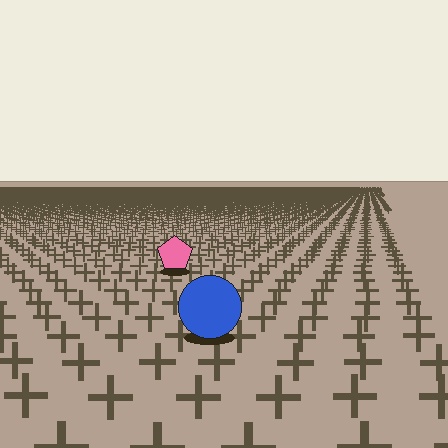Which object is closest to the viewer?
The blue circle is closest. The texture marks near it are larger and more spread out.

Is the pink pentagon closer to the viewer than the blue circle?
No. The blue circle is closer — you can tell from the texture gradient: the ground texture is coarser near it.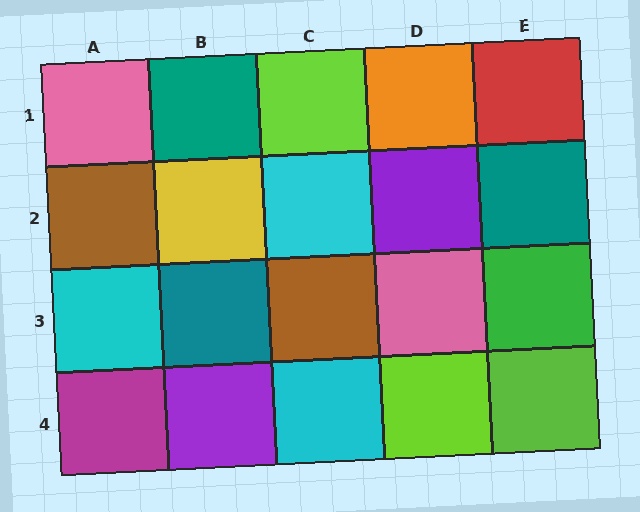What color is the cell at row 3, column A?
Cyan.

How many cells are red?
1 cell is red.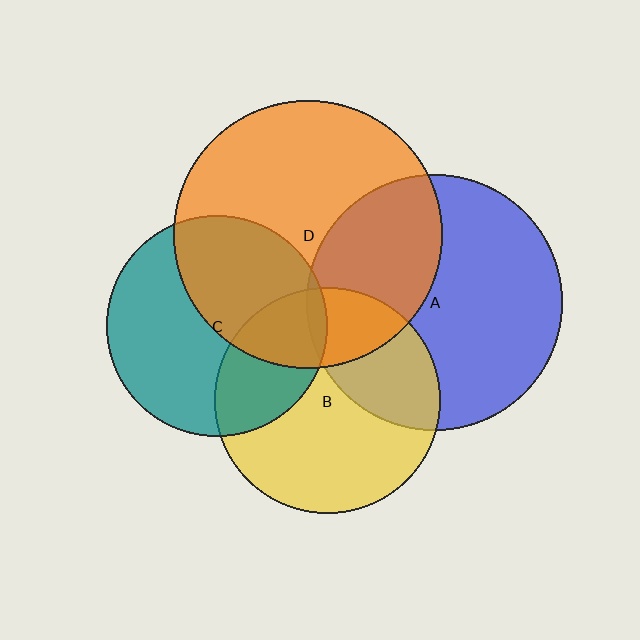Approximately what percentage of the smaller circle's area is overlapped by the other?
Approximately 25%.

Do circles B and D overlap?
Yes.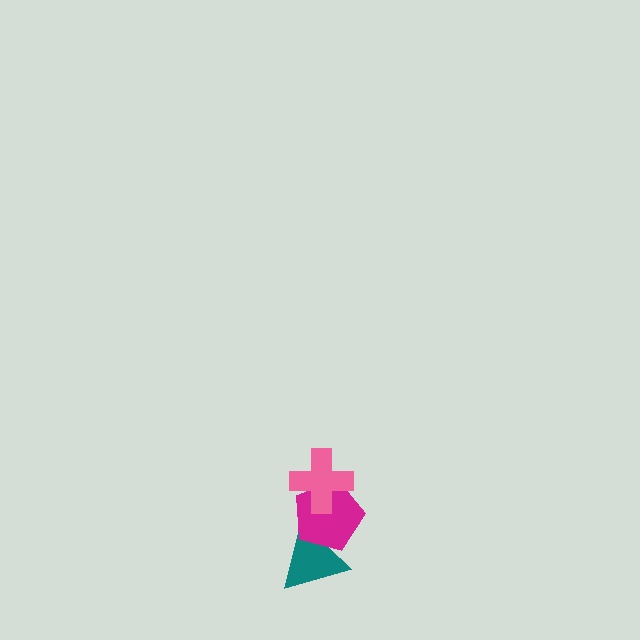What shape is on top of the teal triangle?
The magenta pentagon is on top of the teal triangle.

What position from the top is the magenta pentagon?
The magenta pentagon is 2nd from the top.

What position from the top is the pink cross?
The pink cross is 1st from the top.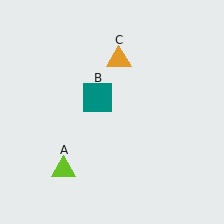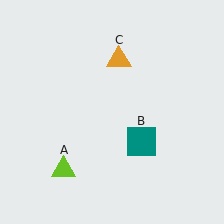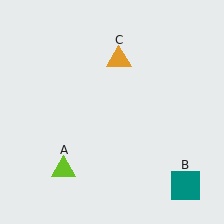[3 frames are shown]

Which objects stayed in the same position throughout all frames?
Lime triangle (object A) and orange triangle (object C) remained stationary.